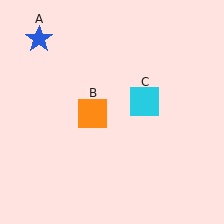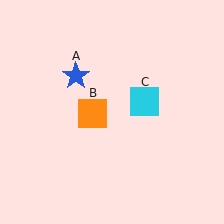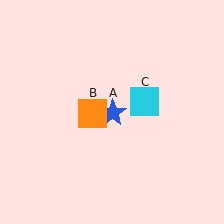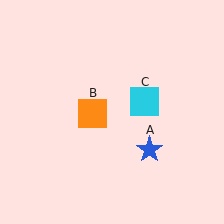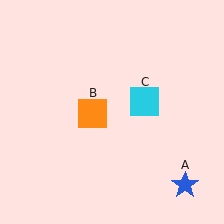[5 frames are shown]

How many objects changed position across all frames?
1 object changed position: blue star (object A).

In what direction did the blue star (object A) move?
The blue star (object A) moved down and to the right.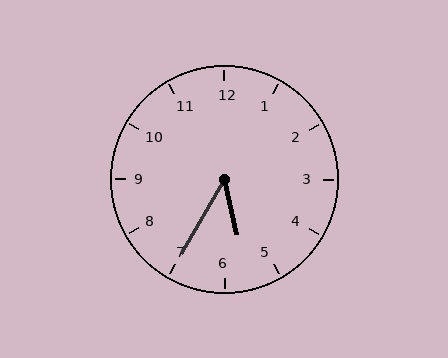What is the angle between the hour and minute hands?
Approximately 42 degrees.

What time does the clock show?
5:35.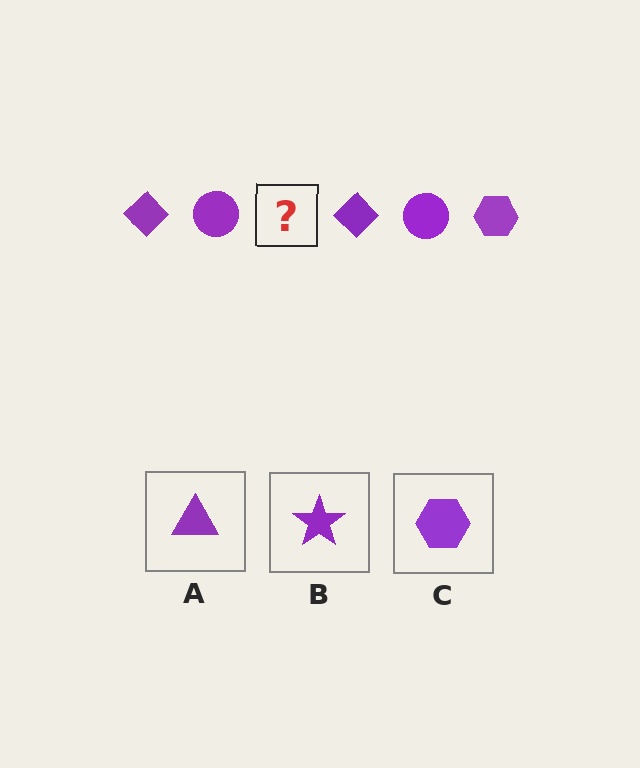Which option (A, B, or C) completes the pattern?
C.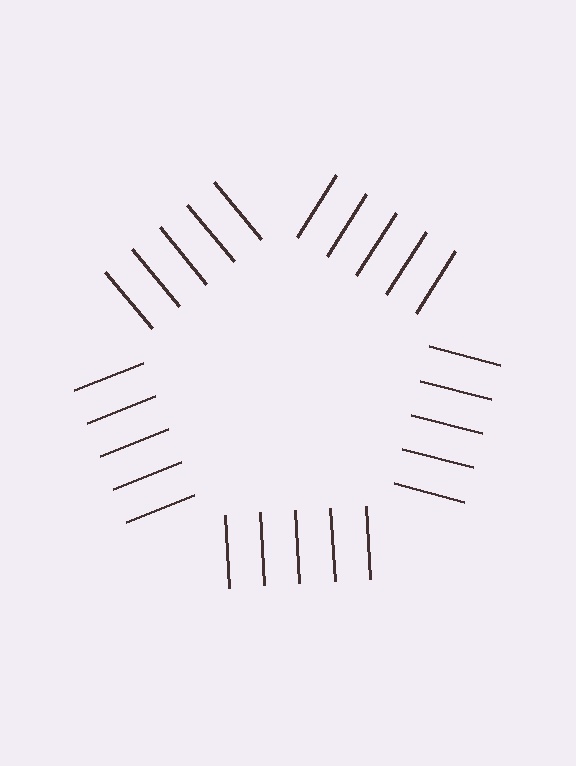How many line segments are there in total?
25 — 5 along each of the 5 edges.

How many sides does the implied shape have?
5 sides — the line-ends trace a pentagon.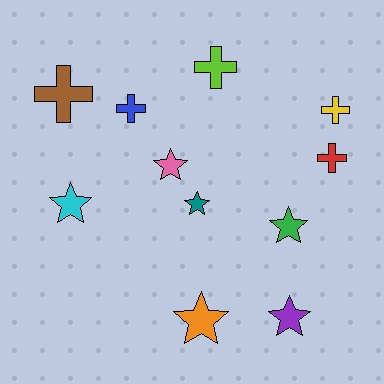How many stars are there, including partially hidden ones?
There are 6 stars.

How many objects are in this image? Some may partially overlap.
There are 11 objects.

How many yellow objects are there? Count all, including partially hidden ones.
There is 1 yellow object.